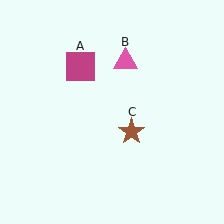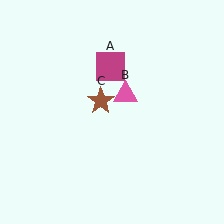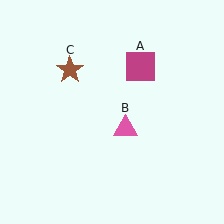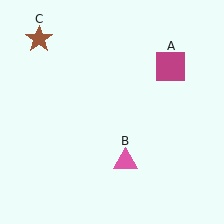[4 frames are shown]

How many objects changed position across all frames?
3 objects changed position: magenta square (object A), pink triangle (object B), brown star (object C).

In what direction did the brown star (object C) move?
The brown star (object C) moved up and to the left.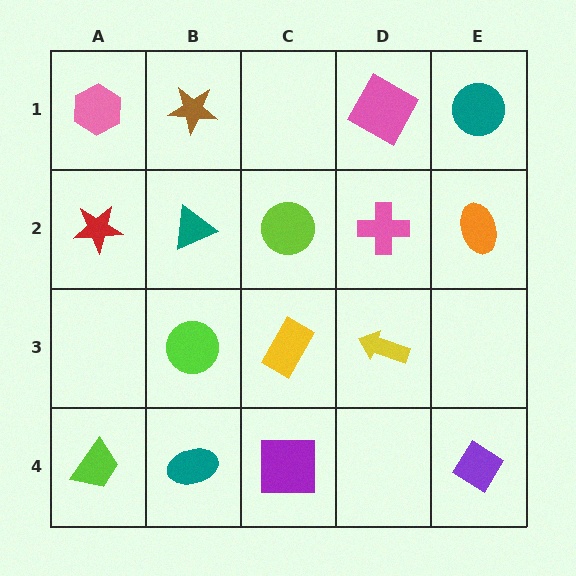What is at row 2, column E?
An orange ellipse.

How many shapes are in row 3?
3 shapes.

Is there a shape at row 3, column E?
No, that cell is empty.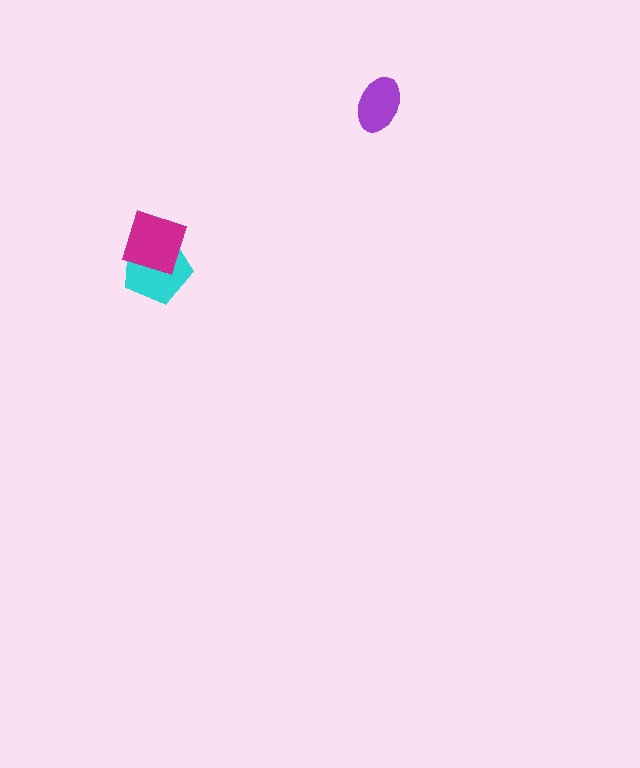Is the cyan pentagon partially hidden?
Yes, it is partially covered by another shape.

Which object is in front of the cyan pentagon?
The magenta diamond is in front of the cyan pentagon.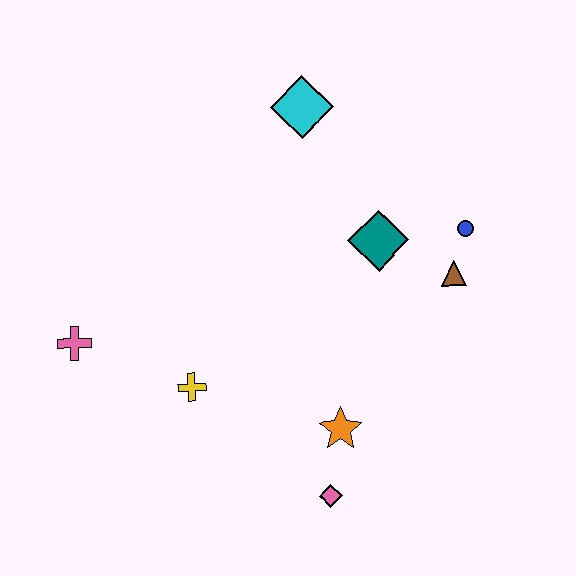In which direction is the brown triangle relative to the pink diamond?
The brown triangle is above the pink diamond.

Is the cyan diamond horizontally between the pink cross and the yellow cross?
No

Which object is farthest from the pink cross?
The blue circle is farthest from the pink cross.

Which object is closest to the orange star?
The pink diamond is closest to the orange star.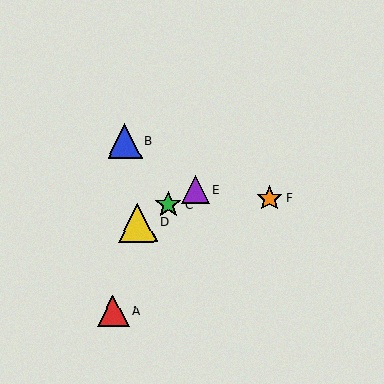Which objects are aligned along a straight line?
Objects C, D, E are aligned along a straight line.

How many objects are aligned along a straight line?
3 objects (C, D, E) are aligned along a straight line.